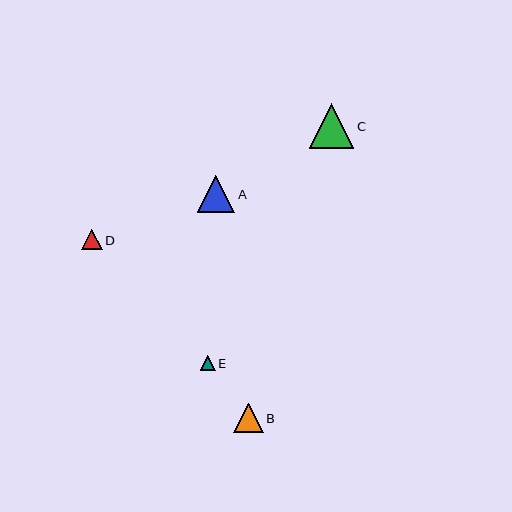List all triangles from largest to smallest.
From largest to smallest: C, A, B, D, E.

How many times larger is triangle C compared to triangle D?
Triangle C is approximately 2.2 times the size of triangle D.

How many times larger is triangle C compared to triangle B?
Triangle C is approximately 1.5 times the size of triangle B.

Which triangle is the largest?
Triangle C is the largest with a size of approximately 45 pixels.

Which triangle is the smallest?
Triangle E is the smallest with a size of approximately 15 pixels.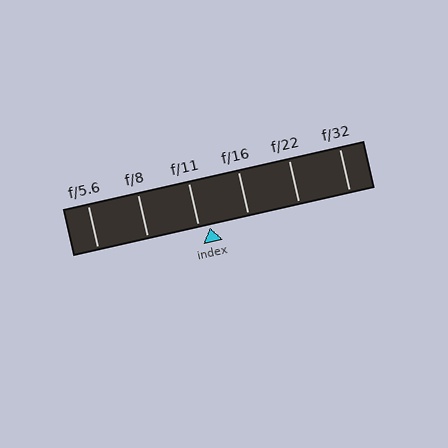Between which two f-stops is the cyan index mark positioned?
The index mark is between f/11 and f/16.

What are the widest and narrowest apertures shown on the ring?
The widest aperture shown is f/5.6 and the narrowest is f/32.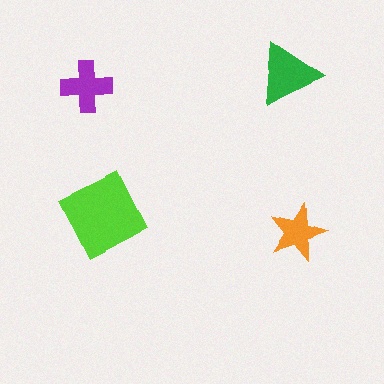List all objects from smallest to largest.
The orange star, the purple cross, the green triangle, the lime diamond.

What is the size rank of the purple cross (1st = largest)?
3rd.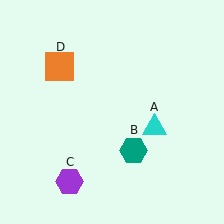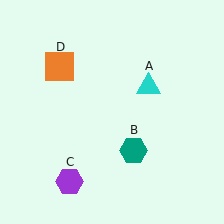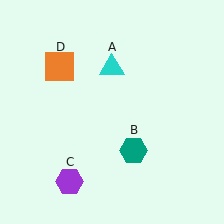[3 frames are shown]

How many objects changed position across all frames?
1 object changed position: cyan triangle (object A).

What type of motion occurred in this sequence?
The cyan triangle (object A) rotated counterclockwise around the center of the scene.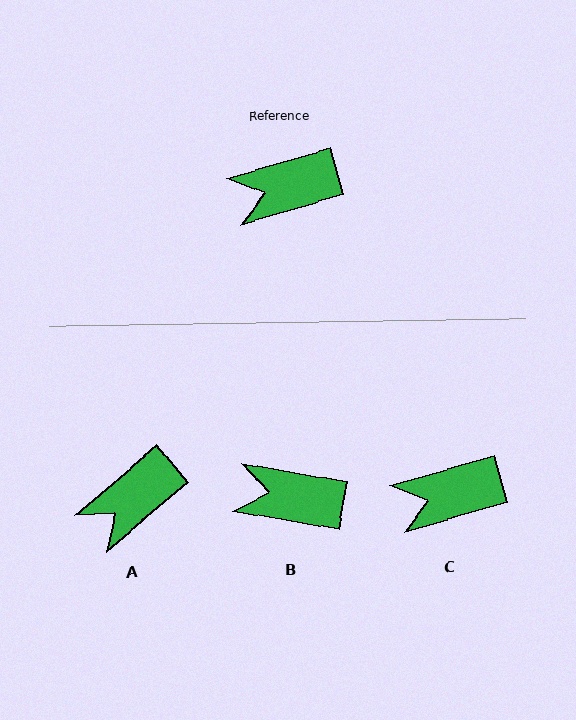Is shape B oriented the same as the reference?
No, it is off by about 26 degrees.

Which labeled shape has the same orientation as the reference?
C.